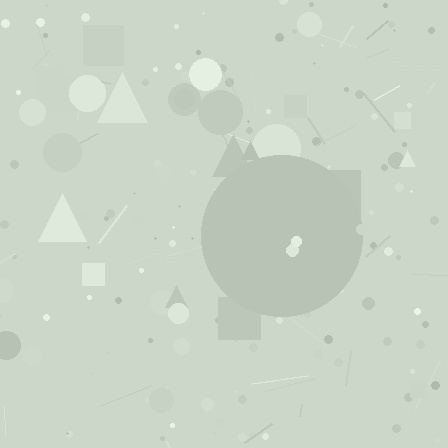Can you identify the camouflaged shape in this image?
The camouflaged shape is a circle.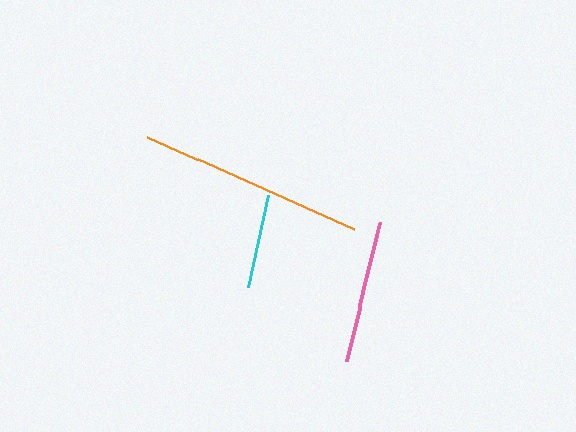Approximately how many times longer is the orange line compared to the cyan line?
The orange line is approximately 2.4 times the length of the cyan line.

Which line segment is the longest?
The orange line is the longest at approximately 226 pixels.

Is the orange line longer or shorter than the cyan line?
The orange line is longer than the cyan line.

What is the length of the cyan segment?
The cyan segment is approximately 94 pixels long.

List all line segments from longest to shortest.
From longest to shortest: orange, pink, cyan.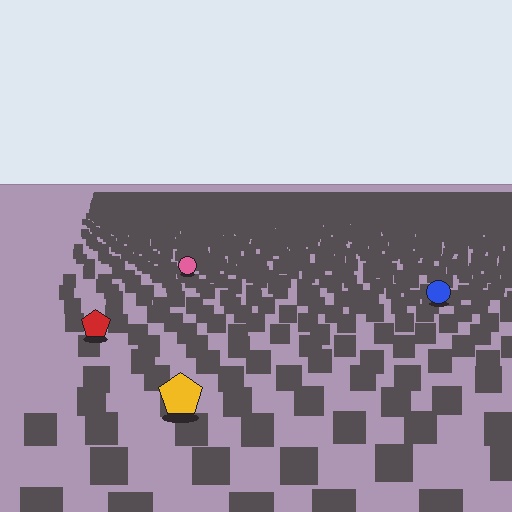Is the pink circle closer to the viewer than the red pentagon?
No. The red pentagon is closer — you can tell from the texture gradient: the ground texture is coarser near it.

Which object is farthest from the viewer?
The pink circle is farthest from the viewer. It appears smaller and the ground texture around it is denser.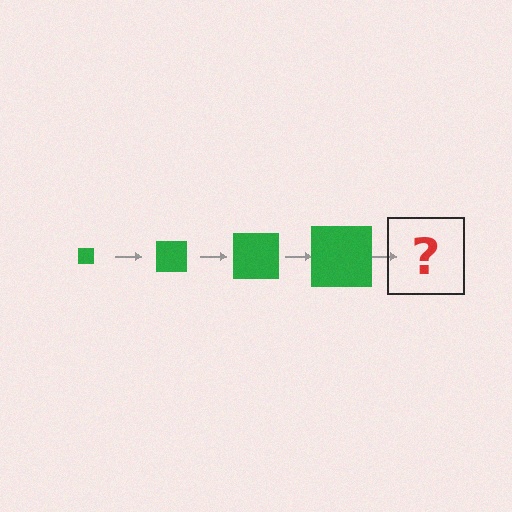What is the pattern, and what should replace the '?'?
The pattern is that the square gets progressively larger each step. The '?' should be a green square, larger than the previous one.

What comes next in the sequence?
The next element should be a green square, larger than the previous one.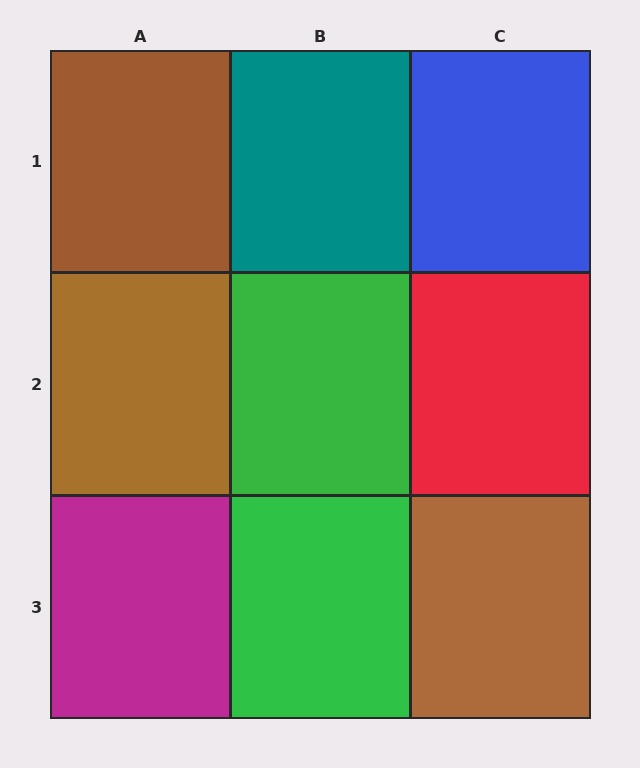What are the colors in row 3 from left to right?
Magenta, green, brown.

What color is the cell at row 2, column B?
Green.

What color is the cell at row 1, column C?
Blue.